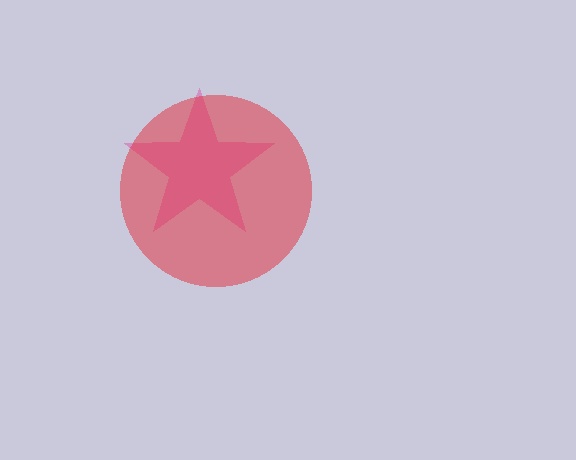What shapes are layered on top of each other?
The layered shapes are: a pink star, a red circle.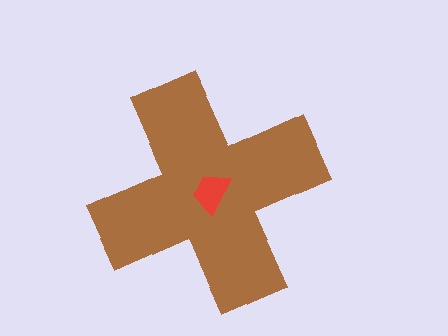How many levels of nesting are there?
2.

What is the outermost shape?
The brown cross.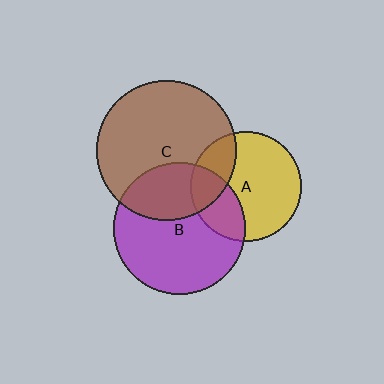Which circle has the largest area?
Circle C (brown).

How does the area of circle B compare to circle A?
Approximately 1.4 times.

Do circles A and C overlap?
Yes.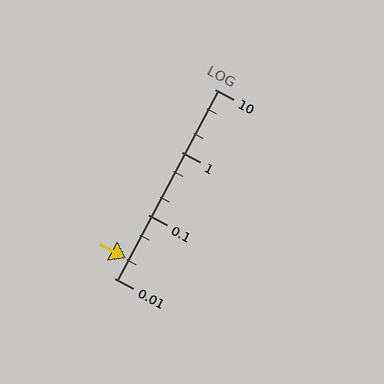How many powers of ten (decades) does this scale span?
The scale spans 3 decades, from 0.01 to 10.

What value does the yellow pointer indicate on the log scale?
The pointer indicates approximately 0.021.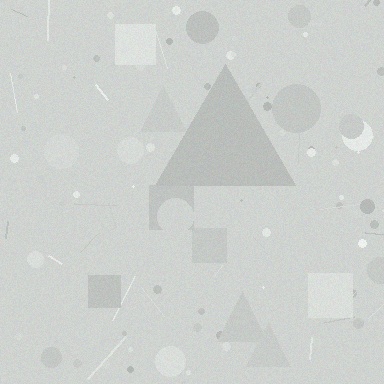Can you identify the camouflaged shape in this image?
The camouflaged shape is a triangle.